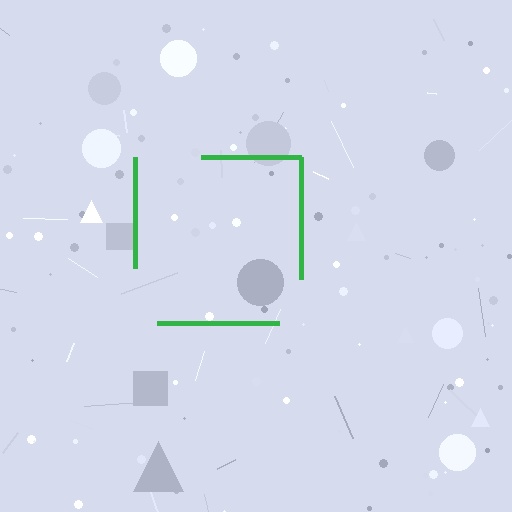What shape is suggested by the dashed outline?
The dashed outline suggests a square.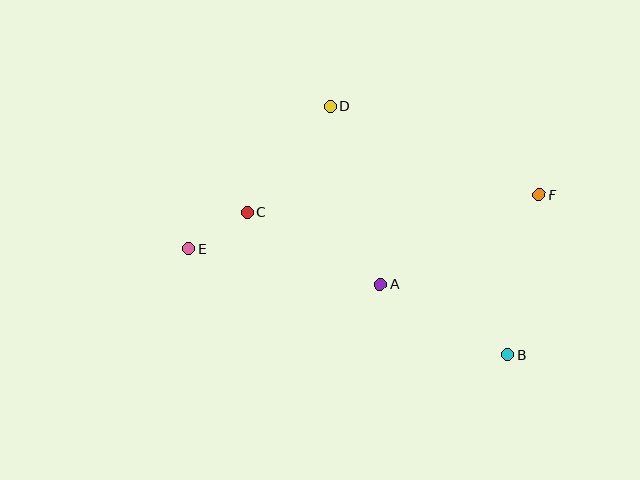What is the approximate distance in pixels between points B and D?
The distance between B and D is approximately 305 pixels.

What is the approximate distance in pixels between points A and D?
The distance between A and D is approximately 184 pixels.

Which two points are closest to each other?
Points C and E are closest to each other.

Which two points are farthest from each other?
Points E and F are farthest from each other.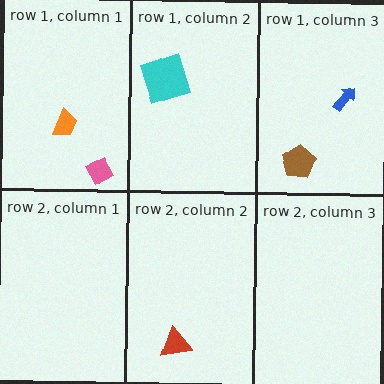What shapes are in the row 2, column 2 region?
The red triangle.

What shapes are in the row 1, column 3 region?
The blue arrow, the brown pentagon.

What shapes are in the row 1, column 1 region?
The orange trapezoid, the pink diamond.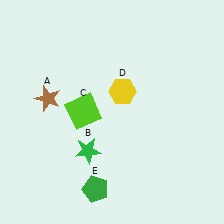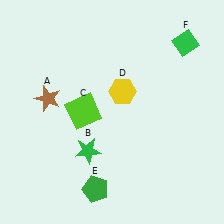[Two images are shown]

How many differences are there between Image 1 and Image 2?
There is 1 difference between the two images.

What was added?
A green diamond (F) was added in Image 2.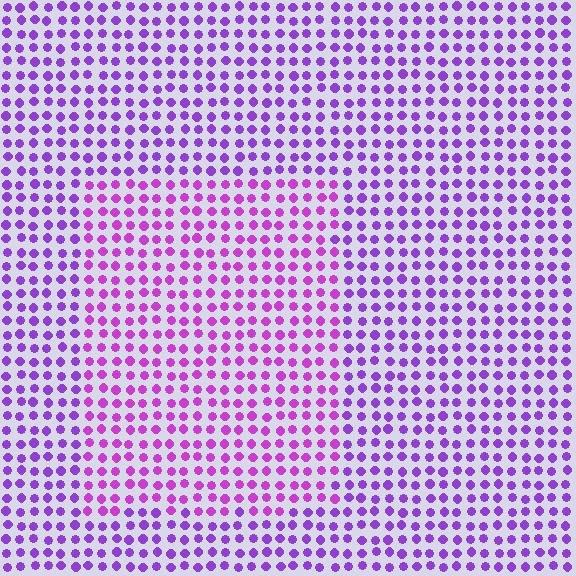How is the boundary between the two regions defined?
The boundary is defined purely by a slight shift in hue (about 24 degrees). Spacing, size, and orientation are identical on both sides.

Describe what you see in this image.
The image is filled with small purple elements in a uniform arrangement. A rectangle-shaped region is visible where the elements are tinted to a slightly different hue, forming a subtle color boundary.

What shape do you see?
I see a rectangle.